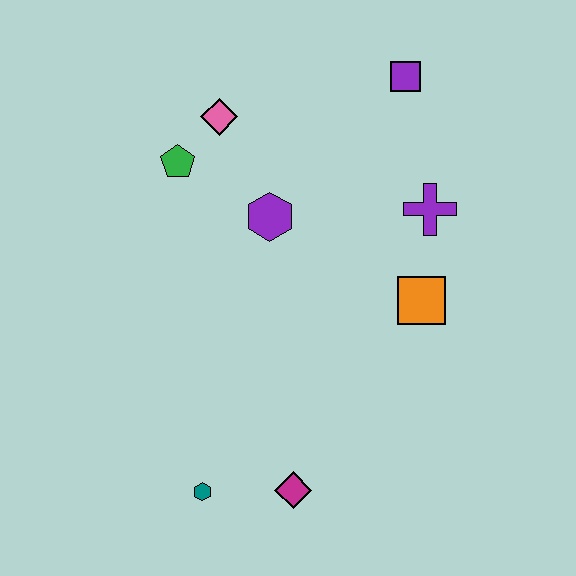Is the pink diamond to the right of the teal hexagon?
Yes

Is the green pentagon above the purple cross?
Yes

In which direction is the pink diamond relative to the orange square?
The pink diamond is to the left of the orange square.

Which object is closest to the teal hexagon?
The magenta diamond is closest to the teal hexagon.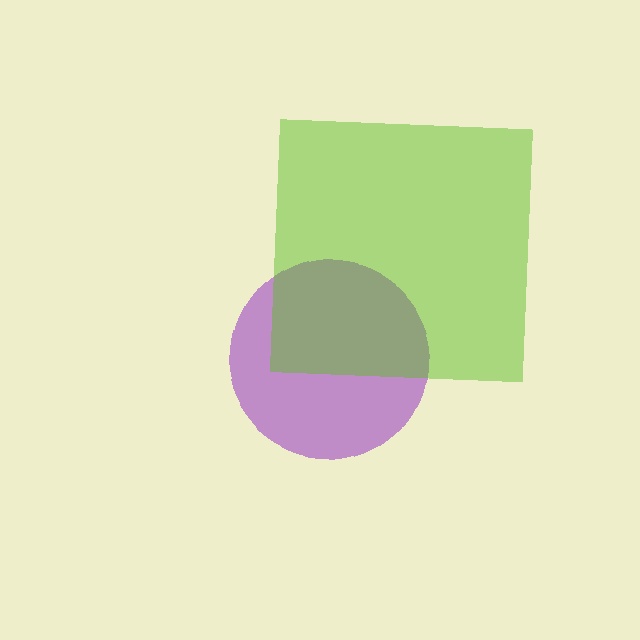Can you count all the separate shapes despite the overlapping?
Yes, there are 2 separate shapes.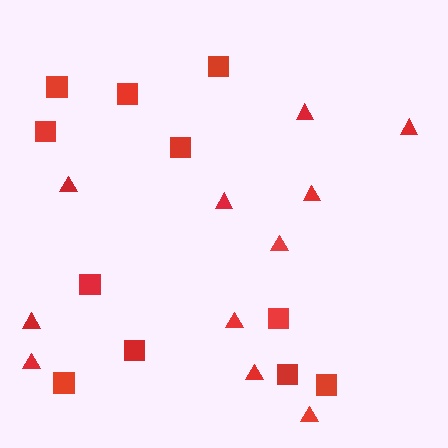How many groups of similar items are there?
There are 2 groups: one group of triangles (11) and one group of squares (11).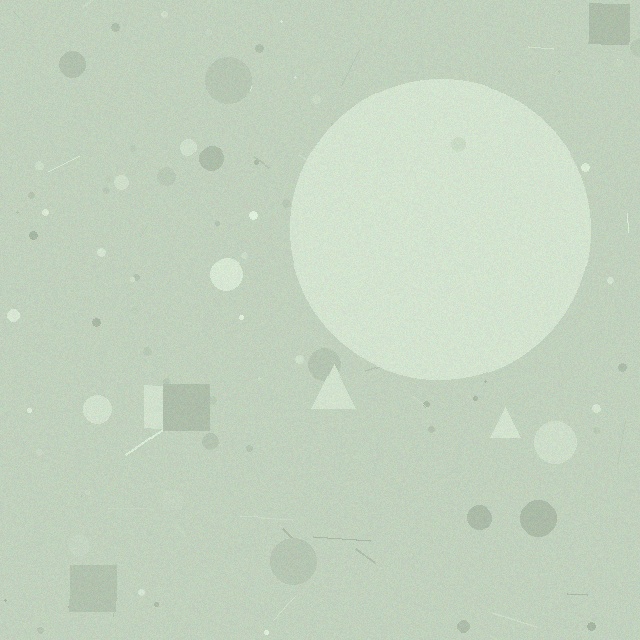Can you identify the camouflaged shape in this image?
The camouflaged shape is a circle.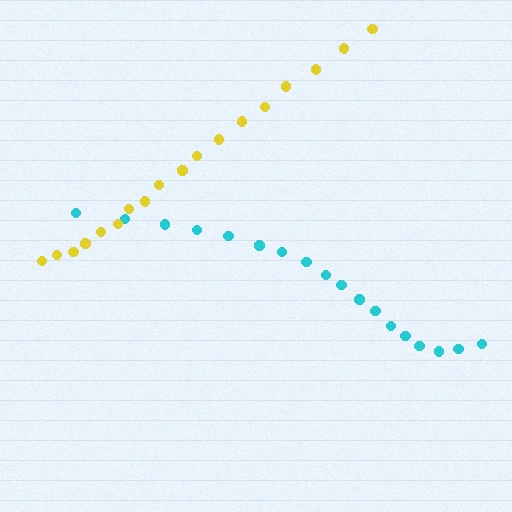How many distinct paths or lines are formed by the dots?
There are 2 distinct paths.